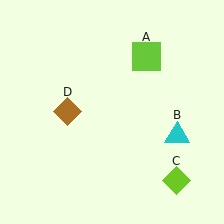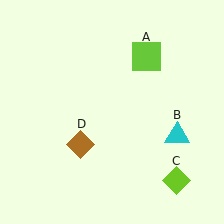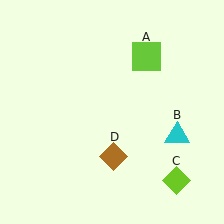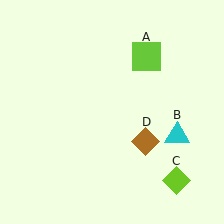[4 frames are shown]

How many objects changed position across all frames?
1 object changed position: brown diamond (object D).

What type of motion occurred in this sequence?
The brown diamond (object D) rotated counterclockwise around the center of the scene.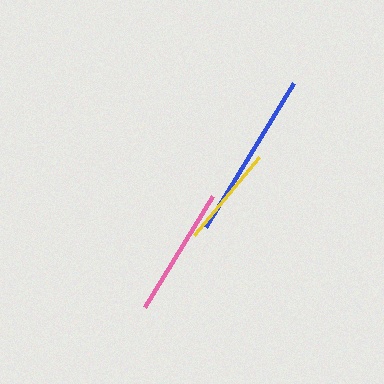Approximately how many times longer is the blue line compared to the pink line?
The blue line is approximately 1.3 times the length of the pink line.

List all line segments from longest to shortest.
From longest to shortest: blue, pink, yellow.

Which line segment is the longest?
The blue line is the longest at approximately 168 pixels.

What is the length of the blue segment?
The blue segment is approximately 168 pixels long.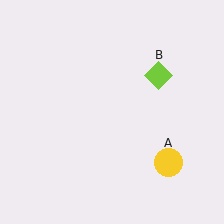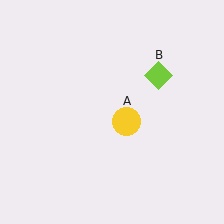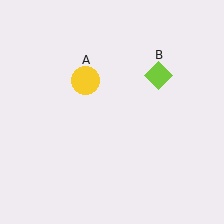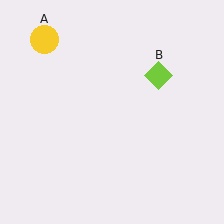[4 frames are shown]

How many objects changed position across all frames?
1 object changed position: yellow circle (object A).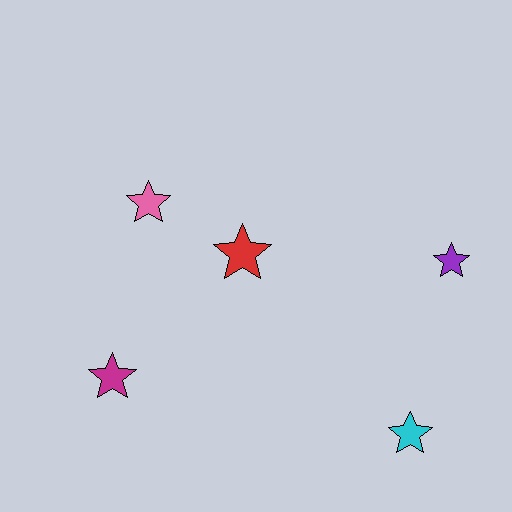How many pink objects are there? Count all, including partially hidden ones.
There is 1 pink object.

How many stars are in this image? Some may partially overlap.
There are 5 stars.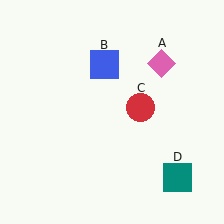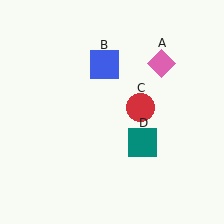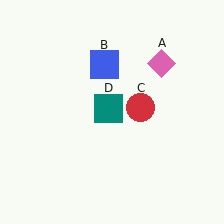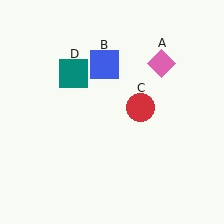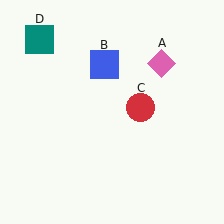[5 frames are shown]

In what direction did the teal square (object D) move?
The teal square (object D) moved up and to the left.